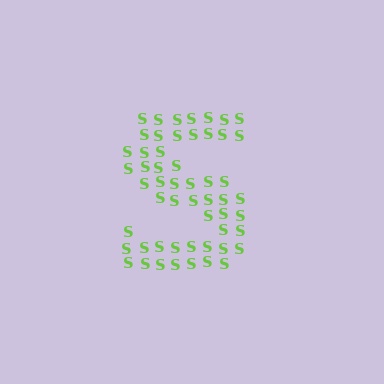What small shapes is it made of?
It is made of small letter S's.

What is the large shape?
The large shape is the letter S.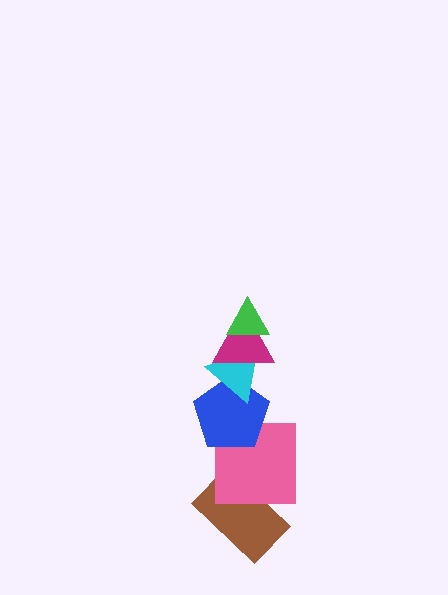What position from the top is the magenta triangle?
The magenta triangle is 2nd from the top.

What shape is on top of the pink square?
The blue pentagon is on top of the pink square.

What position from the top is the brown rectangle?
The brown rectangle is 6th from the top.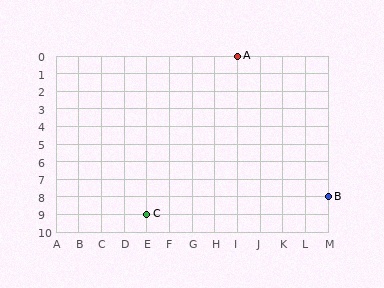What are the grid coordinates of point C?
Point C is at grid coordinates (E, 9).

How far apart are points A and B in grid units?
Points A and B are 4 columns and 8 rows apart (about 8.9 grid units diagonally).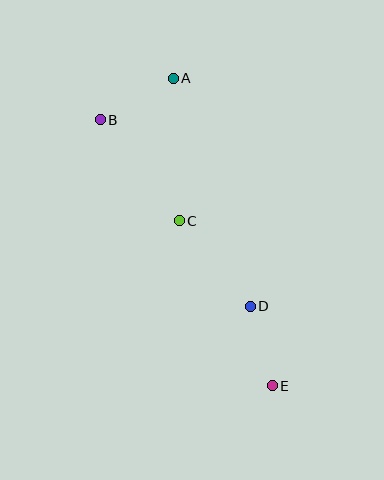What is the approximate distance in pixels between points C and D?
The distance between C and D is approximately 111 pixels.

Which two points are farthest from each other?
Points A and E are farthest from each other.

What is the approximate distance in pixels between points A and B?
The distance between A and B is approximately 84 pixels.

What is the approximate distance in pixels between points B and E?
The distance between B and E is approximately 317 pixels.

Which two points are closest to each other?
Points D and E are closest to each other.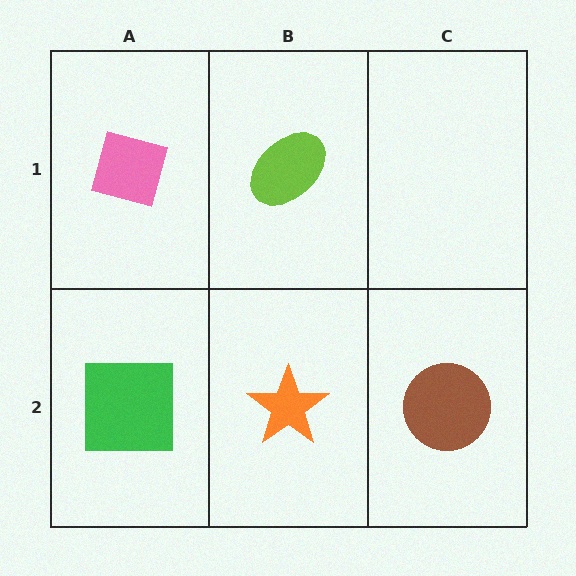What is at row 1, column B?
A lime ellipse.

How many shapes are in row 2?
3 shapes.